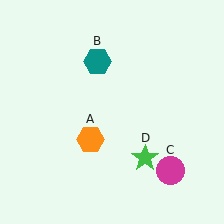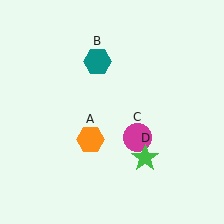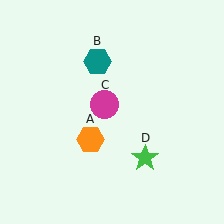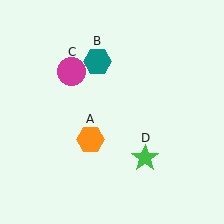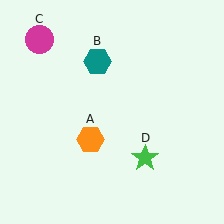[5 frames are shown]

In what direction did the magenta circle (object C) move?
The magenta circle (object C) moved up and to the left.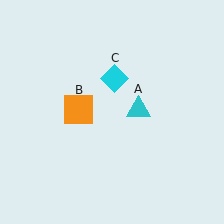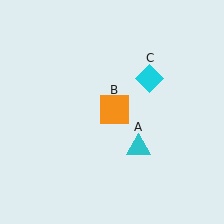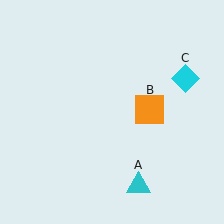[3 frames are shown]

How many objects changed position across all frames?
3 objects changed position: cyan triangle (object A), orange square (object B), cyan diamond (object C).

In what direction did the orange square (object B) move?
The orange square (object B) moved right.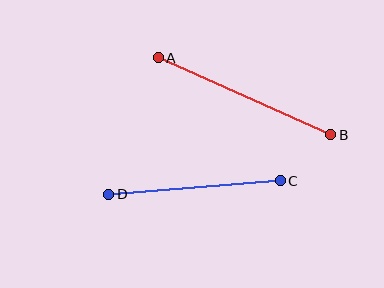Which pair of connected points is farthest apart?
Points A and B are farthest apart.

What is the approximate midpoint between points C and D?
The midpoint is at approximately (195, 188) pixels.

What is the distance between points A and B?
The distance is approximately 189 pixels.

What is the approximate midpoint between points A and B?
The midpoint is at approximately (244, 96) pixels.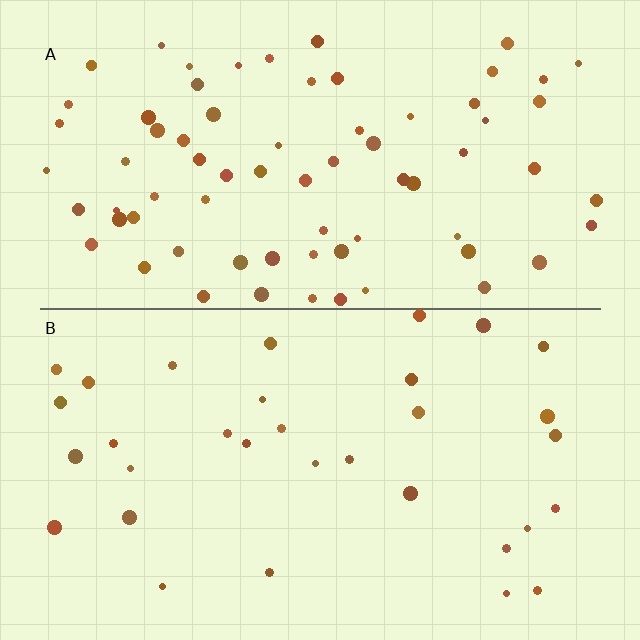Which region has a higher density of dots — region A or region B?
A (the top).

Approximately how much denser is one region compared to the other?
Approximately 2.2× — region A over region B.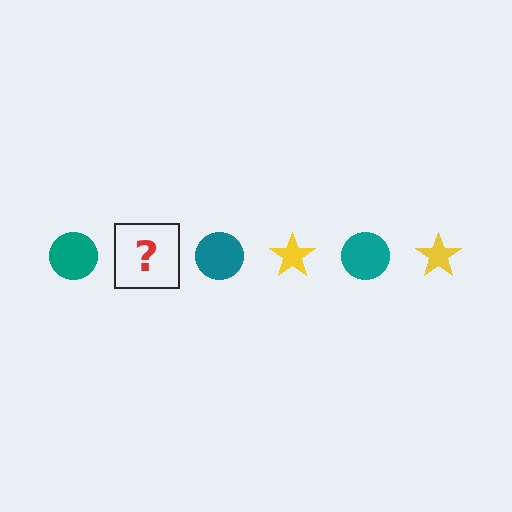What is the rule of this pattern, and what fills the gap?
The rule is that the pattern alternates between teal circle and yellow star. The gap should be filled with a yellow star.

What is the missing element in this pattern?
The missing element is a yellow star.